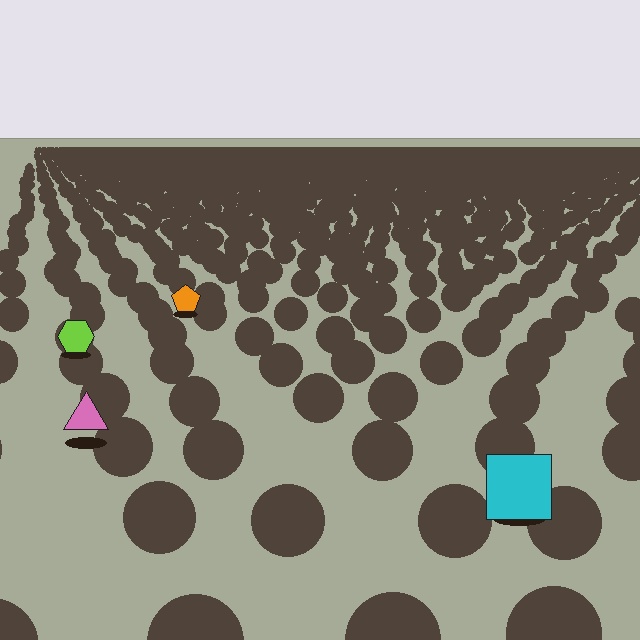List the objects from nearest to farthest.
From nearest to farthest: the cyan square, the pink triangle, the lime hexagon, the orange pentagon.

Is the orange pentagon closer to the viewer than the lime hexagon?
No. The lime hexagon is closer — you can tell from the texture gradient: the ground texture is coarser near it.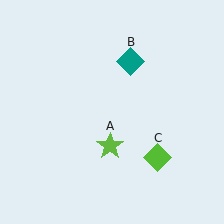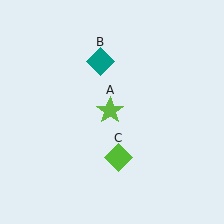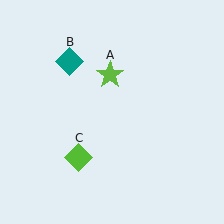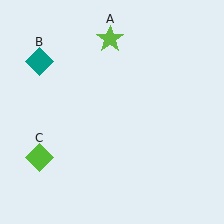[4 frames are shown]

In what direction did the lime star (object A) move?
The lime star (object A) moved up.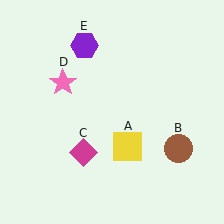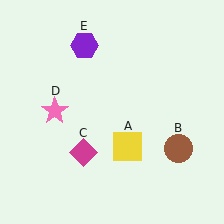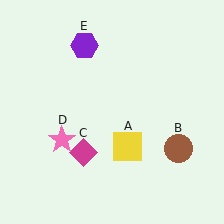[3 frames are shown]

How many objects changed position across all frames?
1 object changed position: pink star (object D).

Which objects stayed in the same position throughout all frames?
Yellow square (object A) and brown circle (object B) and magenta diamond (object C) and purple hexagon (object E) remained stationary.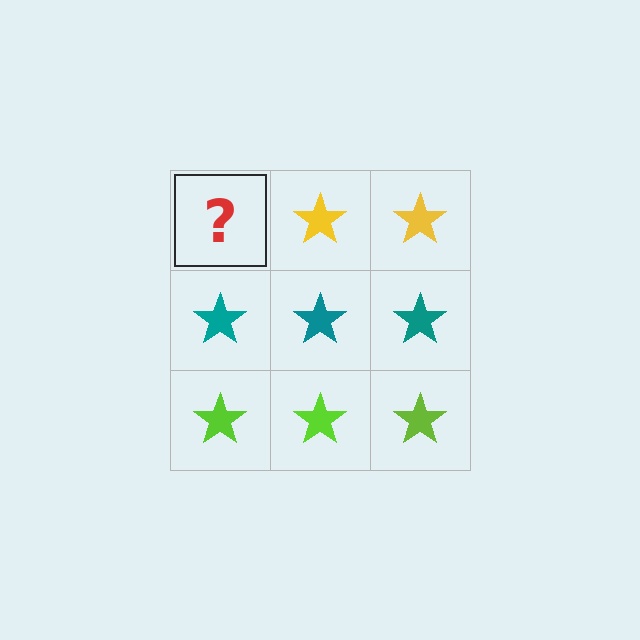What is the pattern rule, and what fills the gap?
The rule is that each row has a consistent color. The gap should be filled with a yellow star.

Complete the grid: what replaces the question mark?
The question mark should be replaced with a yellow star.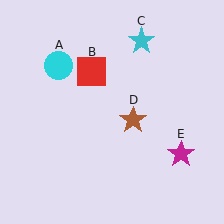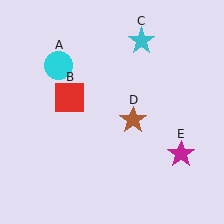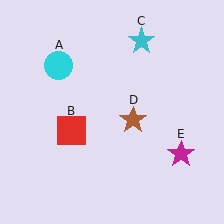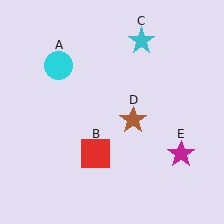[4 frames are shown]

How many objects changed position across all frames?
1 object changed position: red square (object B).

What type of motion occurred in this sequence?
The red square (object B) rotated counterclockwise around the center of the scene.